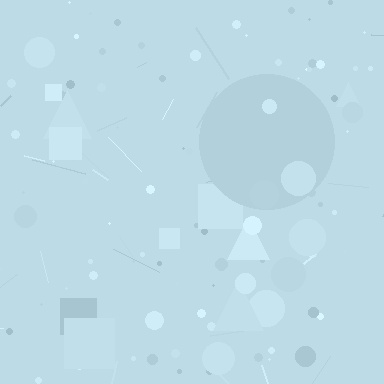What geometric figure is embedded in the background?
A circle is embedded in the background.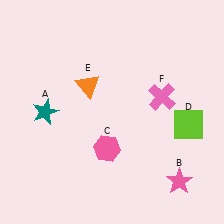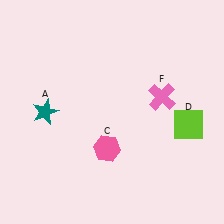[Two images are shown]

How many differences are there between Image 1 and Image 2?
There are 2 differences between the two images.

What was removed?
The pink star (B), the orange triangle (E) were removed in Image 2.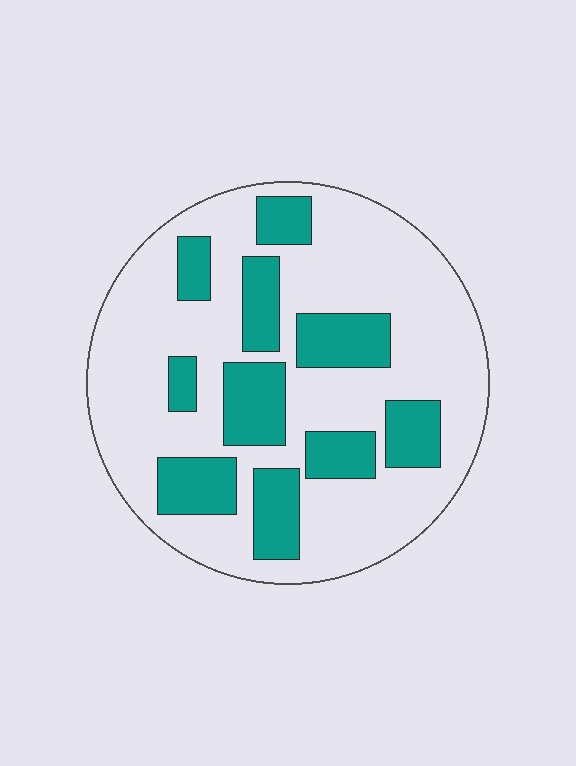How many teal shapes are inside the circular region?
10.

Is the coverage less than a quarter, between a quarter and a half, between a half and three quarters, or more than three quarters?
Between a quarter and a half.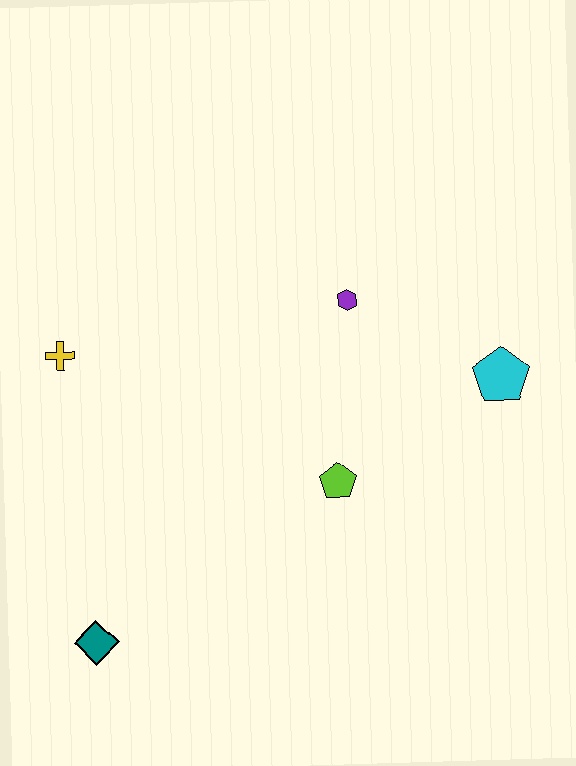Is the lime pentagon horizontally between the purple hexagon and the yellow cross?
Yes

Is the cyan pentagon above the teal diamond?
Yes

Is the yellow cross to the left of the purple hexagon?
Yes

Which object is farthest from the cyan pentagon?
The teal diamond is farthest from the cyan pentagon.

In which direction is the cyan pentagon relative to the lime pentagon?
The cyan pentagon is to the right of the lime pentagon.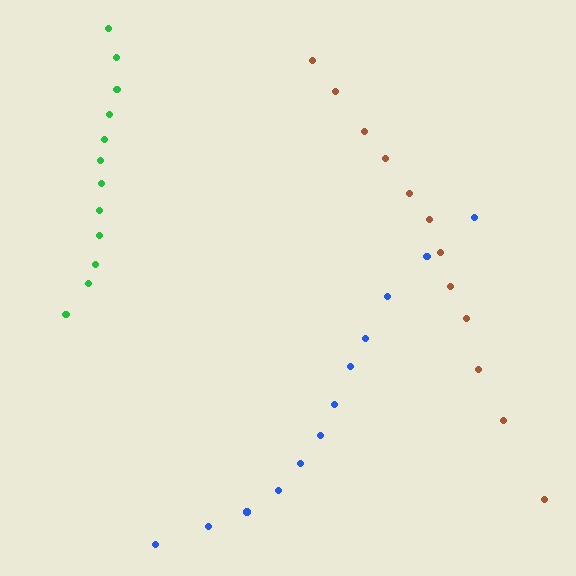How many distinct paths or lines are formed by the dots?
There are 3 distinct paths.